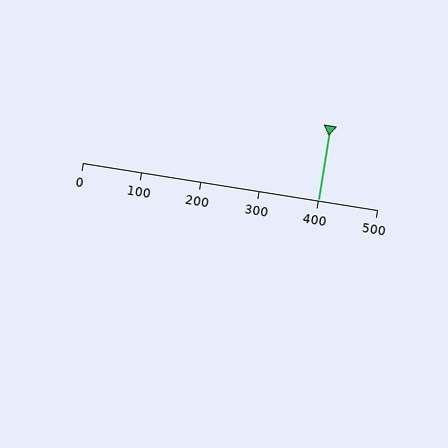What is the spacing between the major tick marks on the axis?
The major ticks are spaced 100 apart.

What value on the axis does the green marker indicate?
The marker indicates approximately 400.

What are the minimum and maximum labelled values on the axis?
The axis runs from 0 to 500.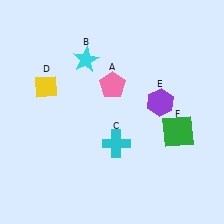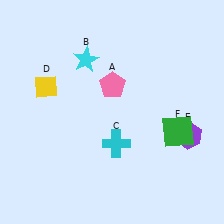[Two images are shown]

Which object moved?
The purple hexagon (E) moved down.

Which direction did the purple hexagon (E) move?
The purple hexagon (E) moved down.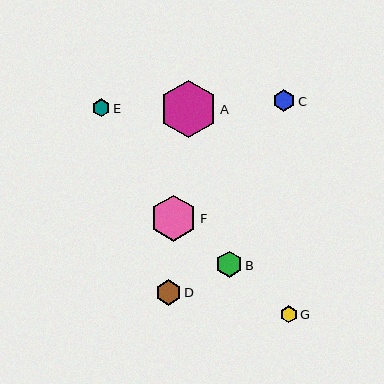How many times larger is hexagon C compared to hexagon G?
Hexagon C is approximately 1.3 times the size of hexagon G.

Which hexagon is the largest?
Hexagon A is the largest with a size of approximately 57 pixels.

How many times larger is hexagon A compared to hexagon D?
Hexagon A is approximately 2.3 times the size of hexagon D.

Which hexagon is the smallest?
Hexagon G is the smallest with a size of approximately 16 pixels.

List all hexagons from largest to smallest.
From largest to smallest: A, F, B, D, C, E, G.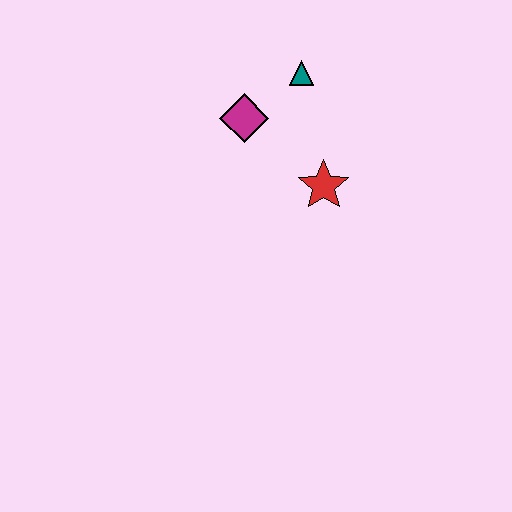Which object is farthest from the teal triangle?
The red star is farthest from the teal triangle.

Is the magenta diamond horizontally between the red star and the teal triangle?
No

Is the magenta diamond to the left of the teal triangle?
Yes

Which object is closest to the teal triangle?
The magenta diamond is closest to the teal triangle.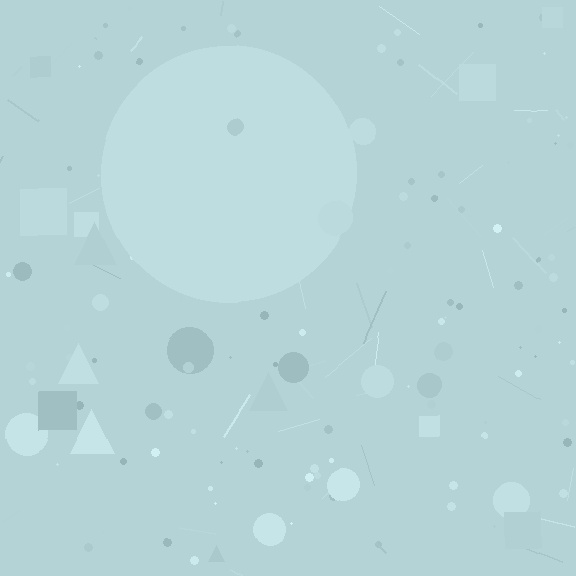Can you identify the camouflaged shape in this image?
The camouflaged shape is a circle.